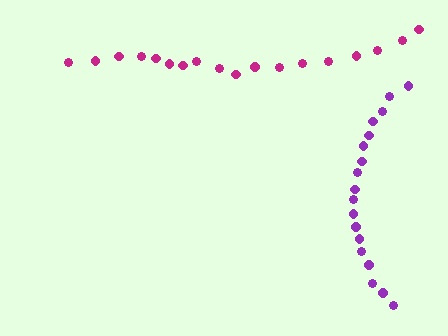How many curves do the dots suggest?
There are 2 distinct paths.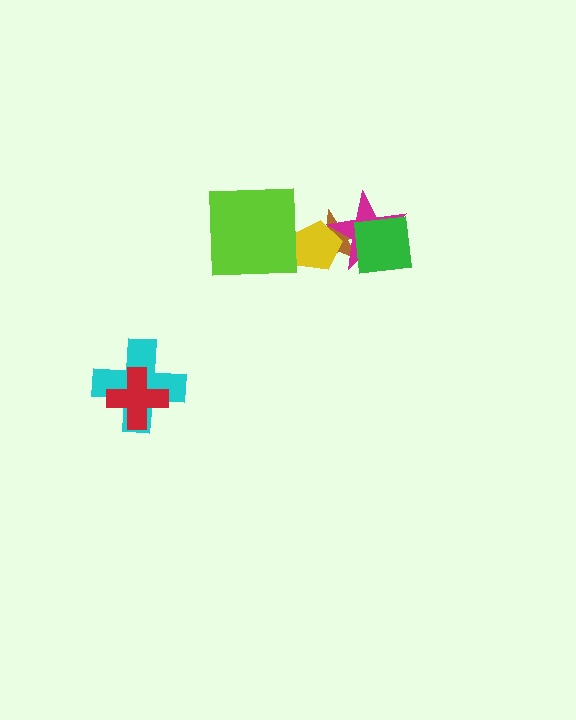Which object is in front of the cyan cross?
The red cross is in front of the cyan cross.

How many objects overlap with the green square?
2 objects overlap with the green square.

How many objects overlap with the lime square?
0 objects overlap with the lime square.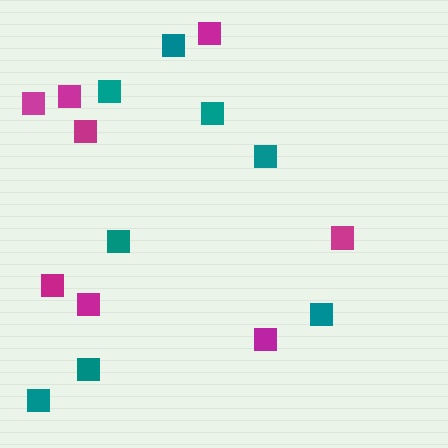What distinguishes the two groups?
There are 2 groups: one group of magenta squares (8) and one group of teal squares (8).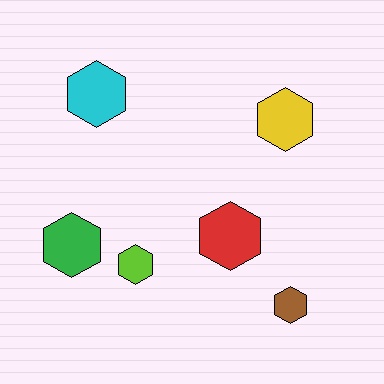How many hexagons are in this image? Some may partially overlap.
There are 6 hexagons.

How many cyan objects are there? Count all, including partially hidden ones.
There is 1 cyan object.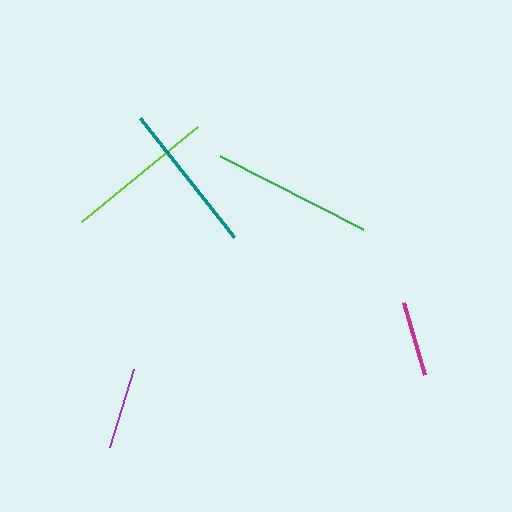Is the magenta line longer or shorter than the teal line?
The teal line is longer than the magenta line.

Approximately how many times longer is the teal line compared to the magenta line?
The teal line is approximately 2.0 times the length of the magenta line.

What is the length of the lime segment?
The lime segment is approximately 150 pixels long.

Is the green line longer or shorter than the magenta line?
The green line is longer than the magenta line.